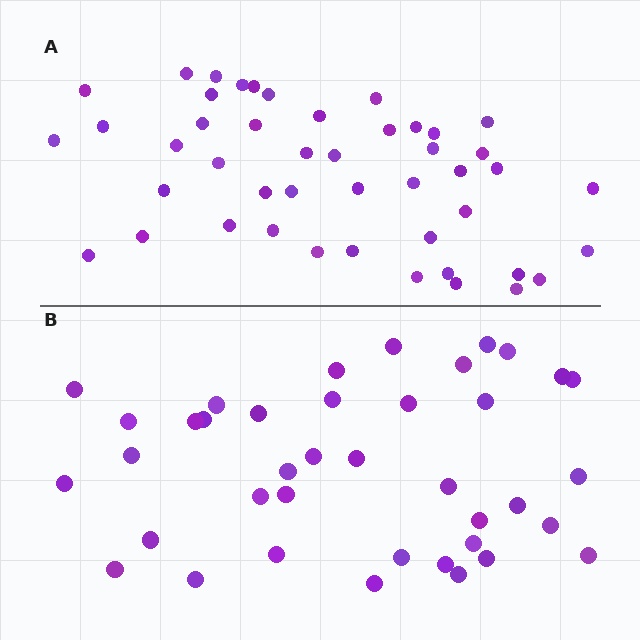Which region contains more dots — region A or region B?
Region A (the top region) has more dots.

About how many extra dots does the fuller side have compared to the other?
Region A has roughly 8 or so more dots than region B.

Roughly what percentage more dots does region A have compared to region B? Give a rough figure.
About 20% more.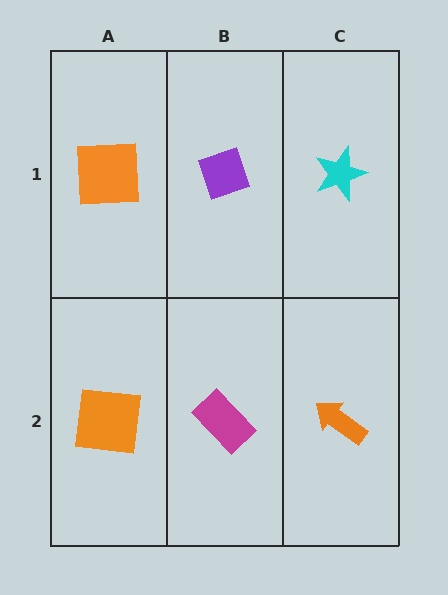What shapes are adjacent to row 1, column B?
A magenta rectangle (row 2, column B), an orange square (row 1, column A), a cyan star (row 1, column C).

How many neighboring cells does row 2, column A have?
2.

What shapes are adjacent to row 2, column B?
A purple diamond (row 1, column B), an orange square (row 2, column A), an orange arrow (row 2, column C).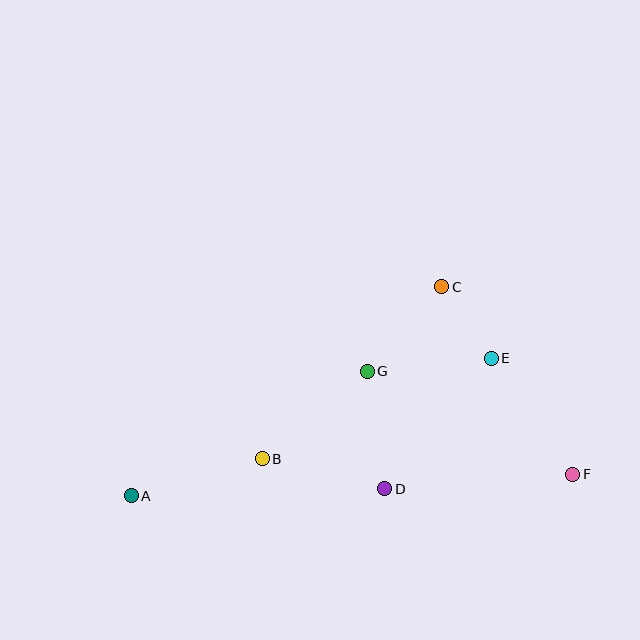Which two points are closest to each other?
Points C and E are closest to each other.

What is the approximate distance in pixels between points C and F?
The distance between C and F is approximately 229 pixels.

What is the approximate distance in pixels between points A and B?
The distance between A and B is approximately 136 pixels.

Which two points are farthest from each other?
Points A and F are farthest from each other.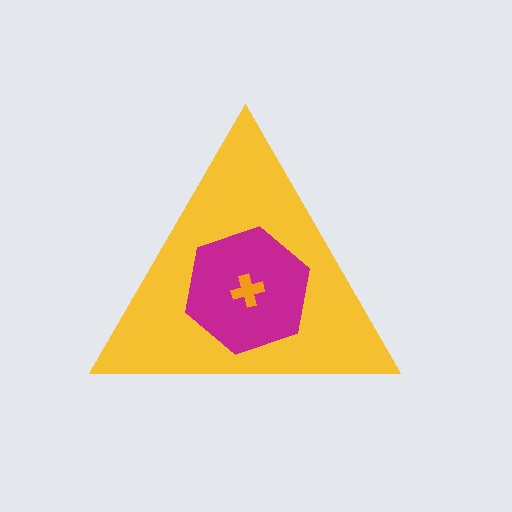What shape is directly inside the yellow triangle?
The magenta hexagon.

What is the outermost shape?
The yellow triangle.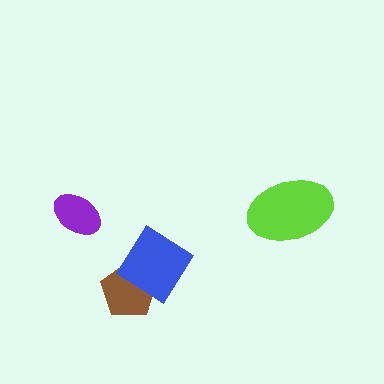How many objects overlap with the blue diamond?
1 object overlaps with the blue diamond.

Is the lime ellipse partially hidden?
No, no other shape covers it.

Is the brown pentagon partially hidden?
Yes, it is partially covered by another shape.